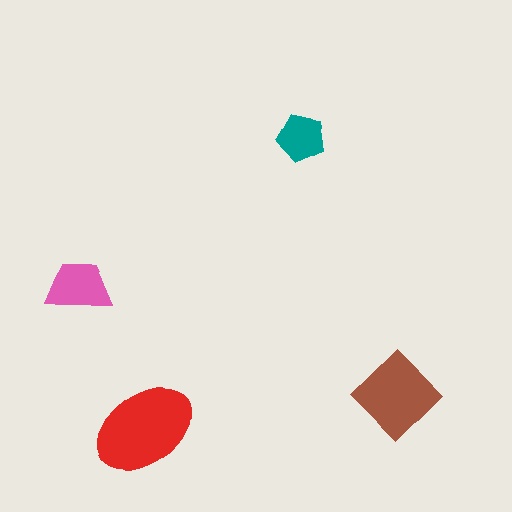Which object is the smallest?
The teal pentagon.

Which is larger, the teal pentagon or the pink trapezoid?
The pink trapezoid.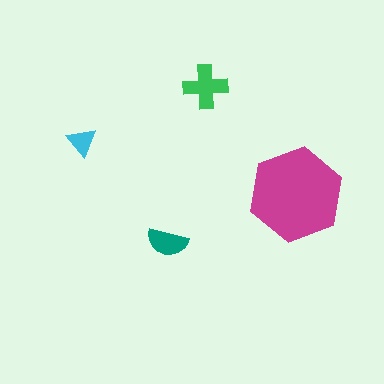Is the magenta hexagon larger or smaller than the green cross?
Larger.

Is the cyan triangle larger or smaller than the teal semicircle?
Smaller.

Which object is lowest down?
The teal semicircle is bottommost.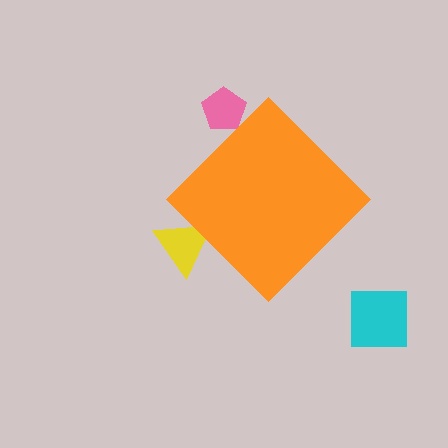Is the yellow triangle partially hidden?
Yes, the yellow triangle is partially hidden behind the orange diamond.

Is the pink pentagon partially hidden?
Yes, the pink pentagon is partially hidden behind the orange diamond.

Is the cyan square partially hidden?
No, the cyan square is fully visible.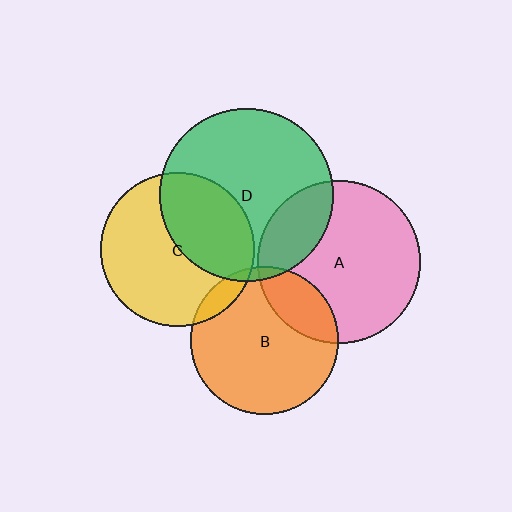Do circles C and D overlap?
Yes.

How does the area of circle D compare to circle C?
Approximately 1.3 times.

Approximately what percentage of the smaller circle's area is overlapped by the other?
Approximately 40%.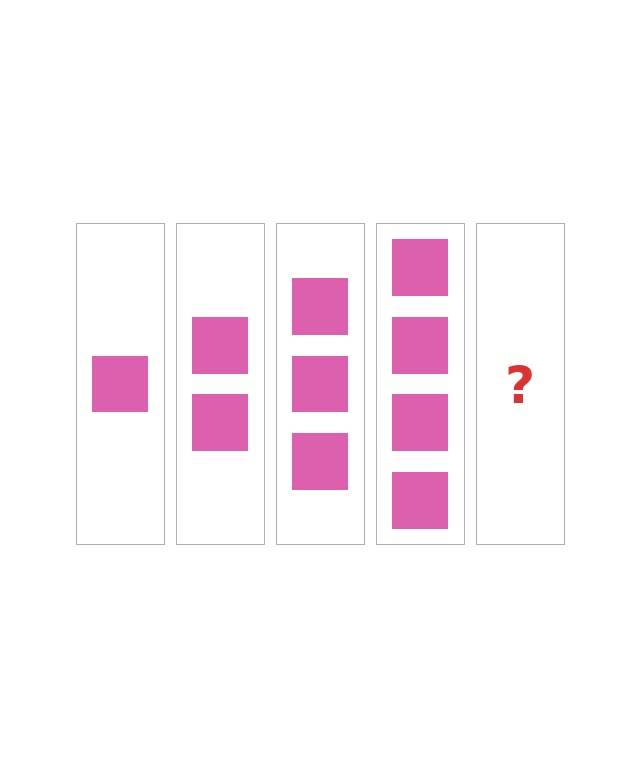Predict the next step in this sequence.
The next step is 5 squares.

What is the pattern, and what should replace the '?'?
The pattern is that each step adds one more square. The '?' should be 5 squares.